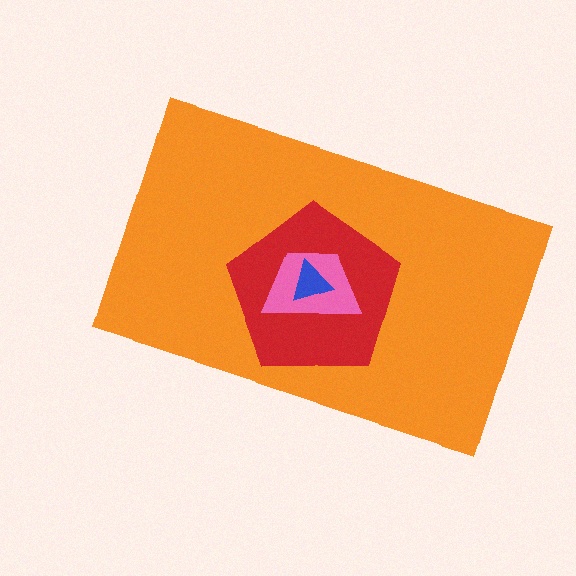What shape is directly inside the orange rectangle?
The red pentagon.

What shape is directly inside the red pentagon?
The pink trapezoid.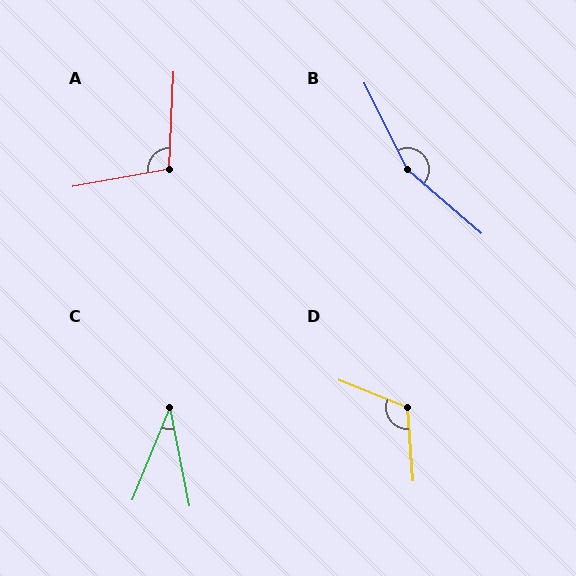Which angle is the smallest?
C, at approximately 33 degrees.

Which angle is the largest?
B, at approximately 157 degrees.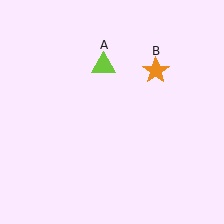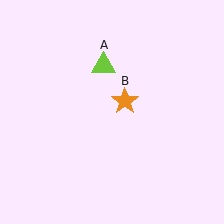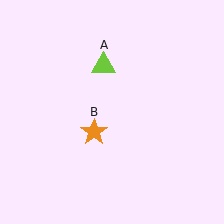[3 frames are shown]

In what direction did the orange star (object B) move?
The orange star (object B) moved down and to the left.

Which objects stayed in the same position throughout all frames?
Lime triangle (object A) remained stationary.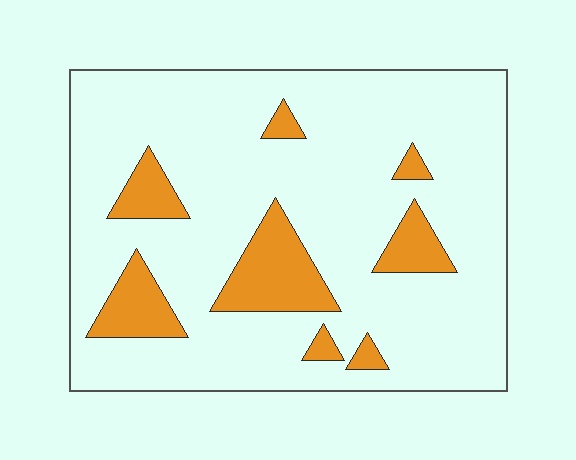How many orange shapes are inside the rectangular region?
8.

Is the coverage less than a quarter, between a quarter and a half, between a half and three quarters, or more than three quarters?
Less than a quarter.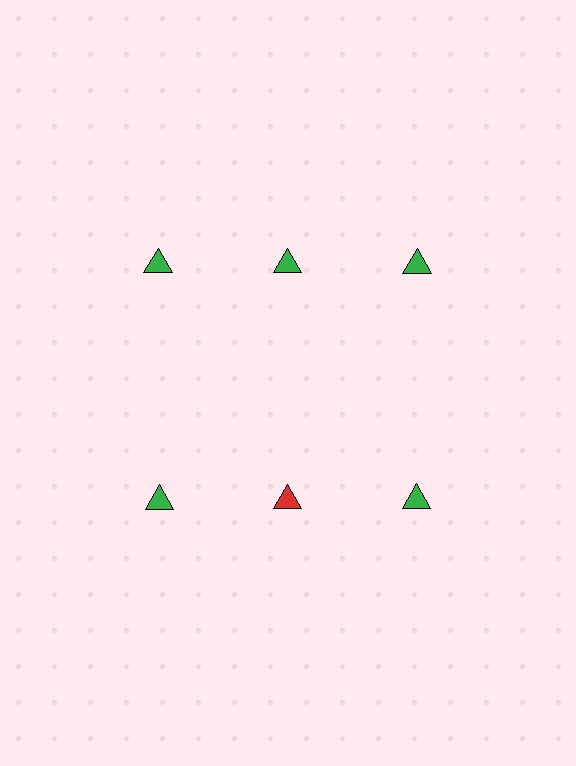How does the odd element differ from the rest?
It has a different color: red instead of green.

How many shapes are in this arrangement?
There are 6 shapes arranged in a grid pattern.